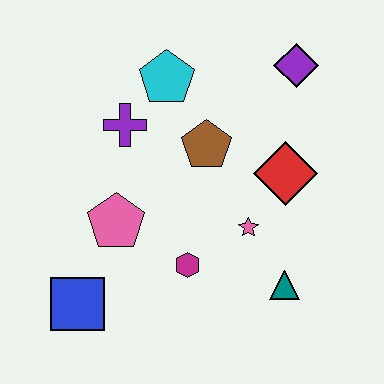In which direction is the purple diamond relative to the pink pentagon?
The purple diamond is to the right of the pink pentagon.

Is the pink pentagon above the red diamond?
No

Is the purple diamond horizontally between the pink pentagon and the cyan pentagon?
No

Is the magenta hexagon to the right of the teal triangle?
No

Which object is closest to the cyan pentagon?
The purple cross is closest to the cyan pentagon.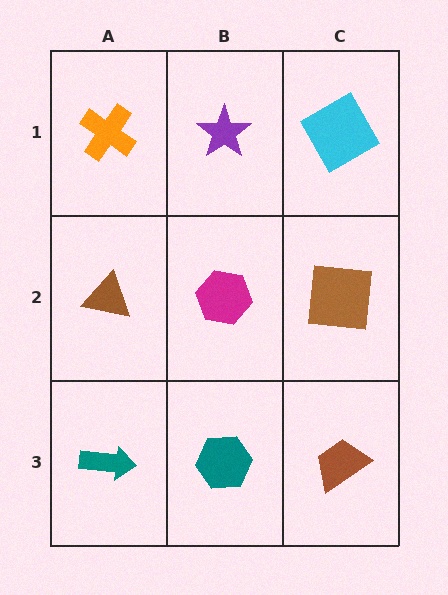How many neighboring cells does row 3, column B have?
3.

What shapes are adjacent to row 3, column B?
A magenta hexagon (row 2, column B), a teal arrow (row 3, column A), a brown trapezoid (row 3, column C).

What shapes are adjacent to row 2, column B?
A purple star (row 1, column B), a teal hexagon (row 3, column B), a brown triangle (row 2, column A), a brown square (row 2, column C).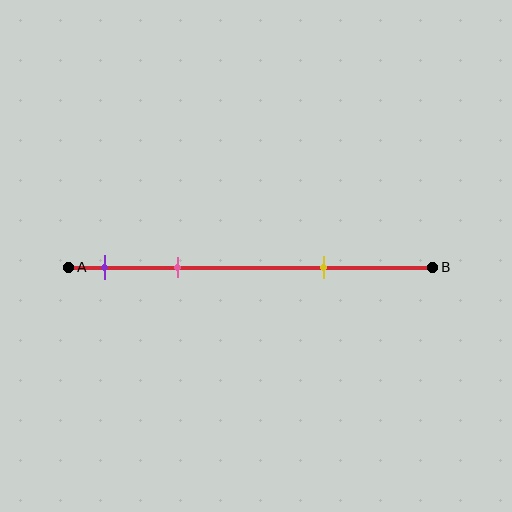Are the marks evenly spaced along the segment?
No, the marks are not evenly spaced.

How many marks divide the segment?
There are 3 marks dividing the segment.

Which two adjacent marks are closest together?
The purple and pink marks are the closest adjacent pair.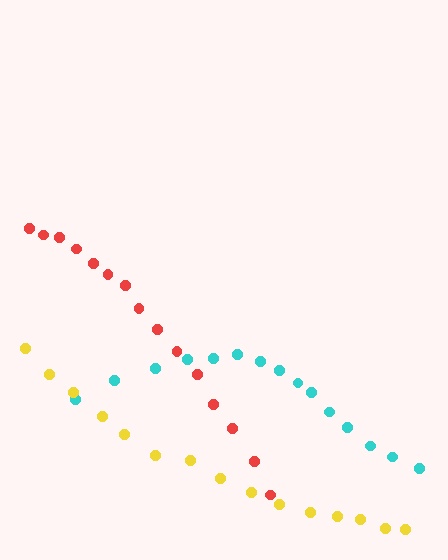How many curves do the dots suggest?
There are 3 distinct paths.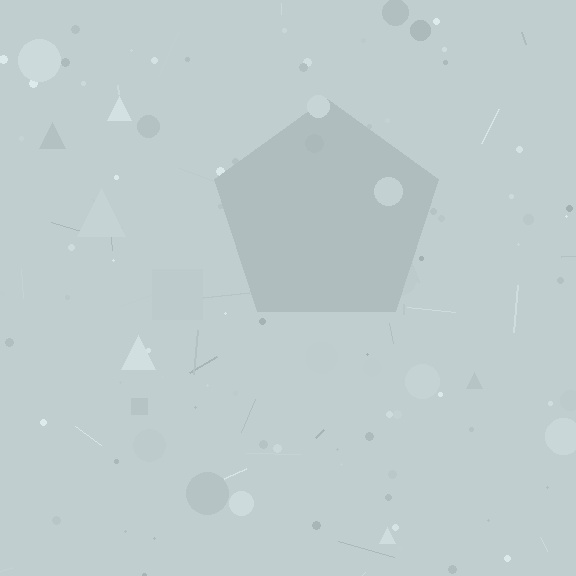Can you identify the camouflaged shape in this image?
The camouflaged shape is a pentagon.